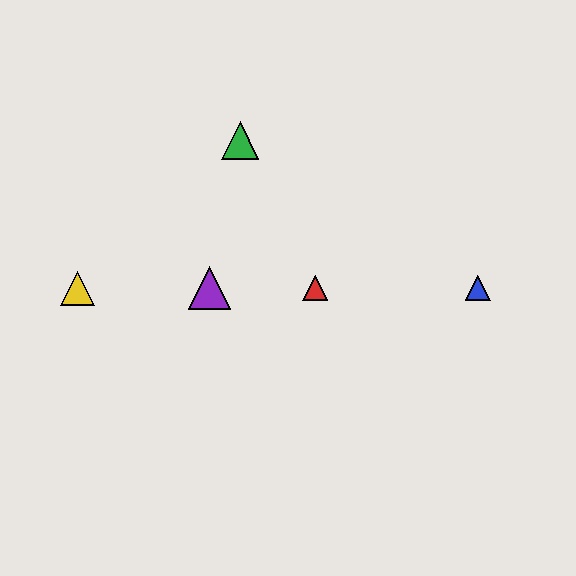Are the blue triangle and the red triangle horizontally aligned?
Yes, both are at y≈288.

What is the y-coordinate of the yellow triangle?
The yellow triangle is at y≈288.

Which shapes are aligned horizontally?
The red triangle, the blue triangle, the yellow triangle, the purple triangle are aligned horizontally.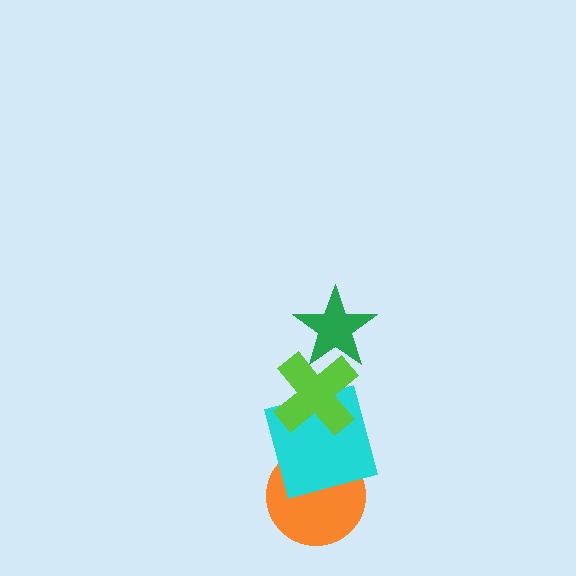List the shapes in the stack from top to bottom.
From top to bottom: the green star, the lime cross, the cyan square, the orange circle.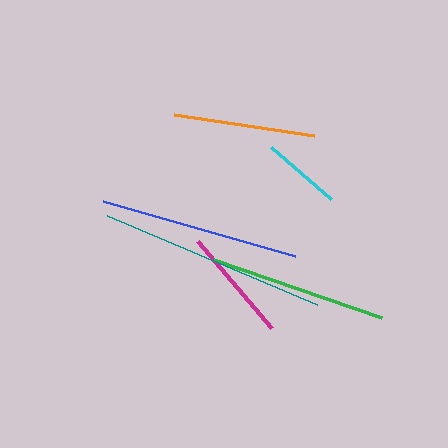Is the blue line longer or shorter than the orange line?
The blue line is longer than the orange line.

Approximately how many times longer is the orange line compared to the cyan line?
The orange line is approximately 1.8 times the length of the cyan line.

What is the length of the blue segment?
The blue segment is approximately 200 pixels long.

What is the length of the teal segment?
The teal segment is approximately 228 pixels long.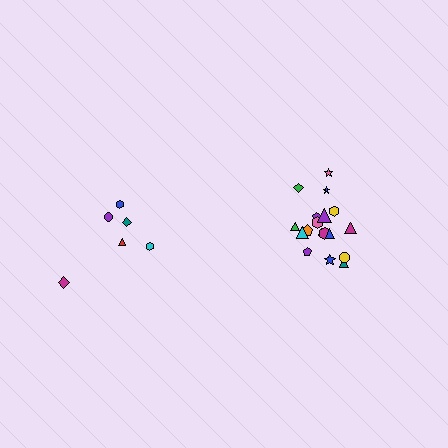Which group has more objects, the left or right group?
The right group.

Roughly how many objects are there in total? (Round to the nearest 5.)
Roughly 25 objects in total.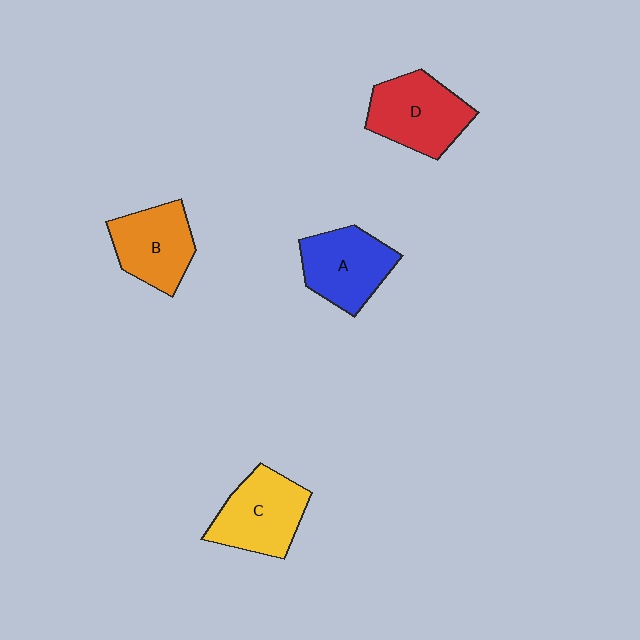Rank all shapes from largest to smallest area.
From largest to smallest: D (red), C (yellow), A (blue), B (orange).